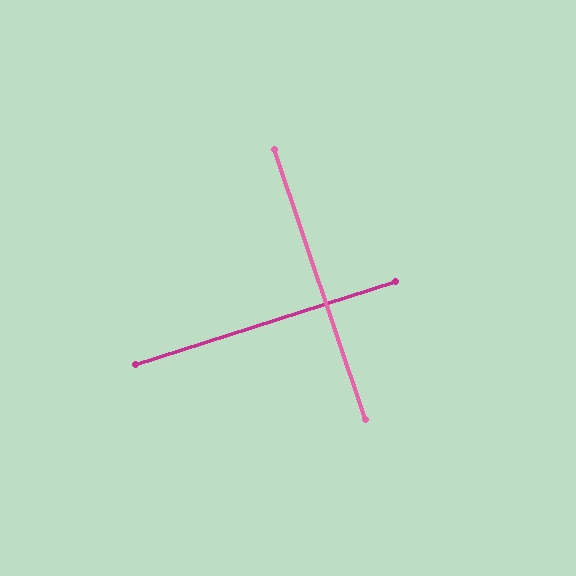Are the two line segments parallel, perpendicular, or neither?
Perpendicular — they meet at approximately 89°.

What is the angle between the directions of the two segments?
Approximately 89 degrees.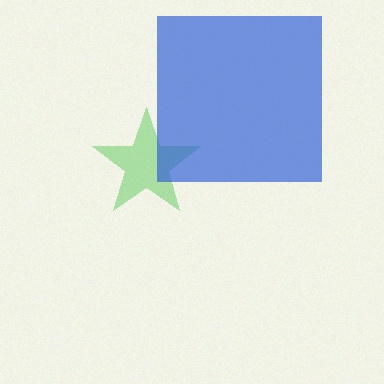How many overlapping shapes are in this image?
There are 2 overlapping shapes in the image.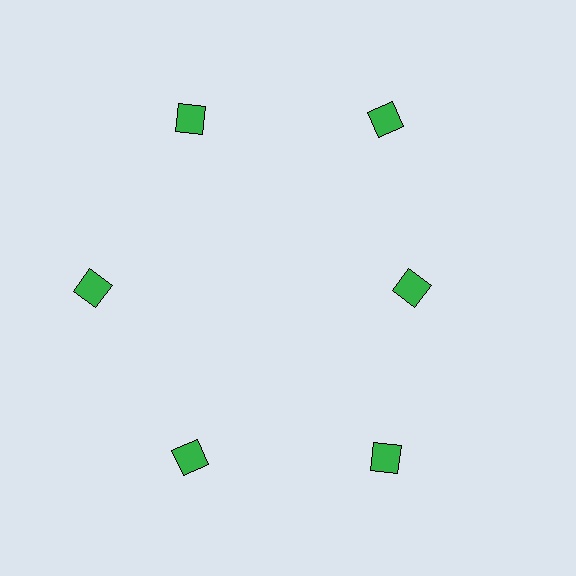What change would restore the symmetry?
The symmetry would be restored by moving it outward, back onto the ring so that all 6 diamonds sit at equal angles and equal distance from the center.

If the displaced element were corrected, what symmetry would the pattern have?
It would have 6-fold rotational symmetry — the pattern would map onto itself every 60 degrees.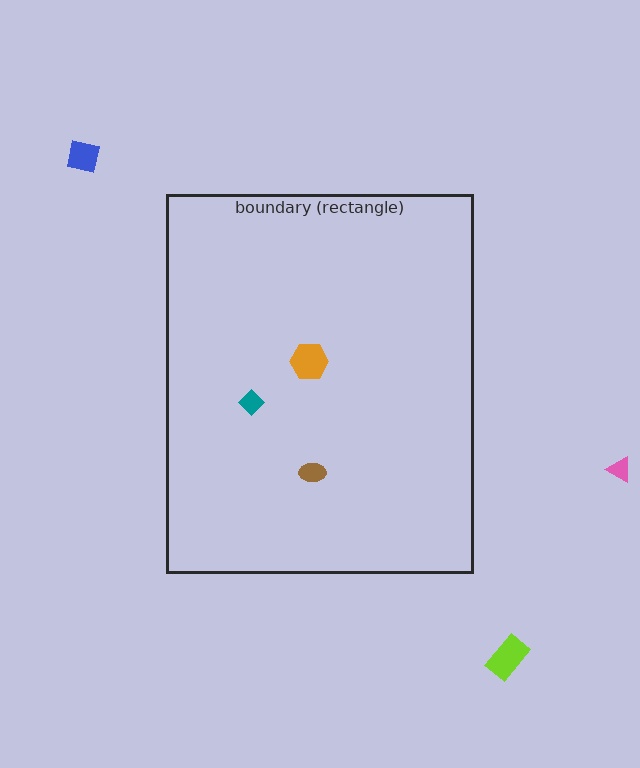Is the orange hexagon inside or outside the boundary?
Inside.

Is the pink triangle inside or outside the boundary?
Outside.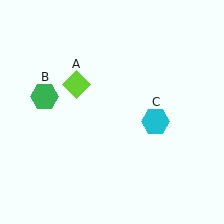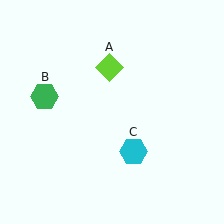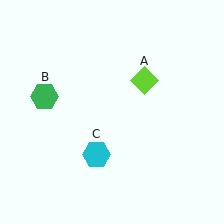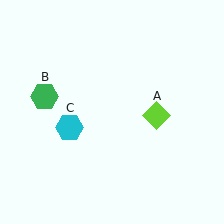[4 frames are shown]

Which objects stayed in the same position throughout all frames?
Green hexagon (object B) remained stationary.